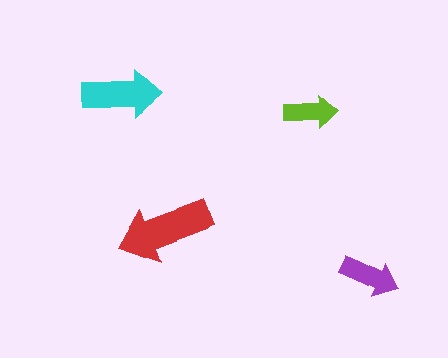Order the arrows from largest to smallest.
the red one, the cyan one, the purple one, the lime one.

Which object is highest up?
The cyan arrow is topmost.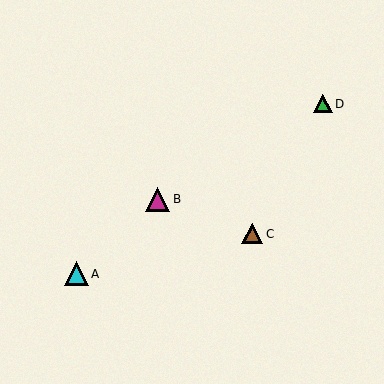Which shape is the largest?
The magenta triangle (labeled B) is the largest.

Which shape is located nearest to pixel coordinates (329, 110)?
The green triangle (labeled D) at (323, 104) is nearest to that location.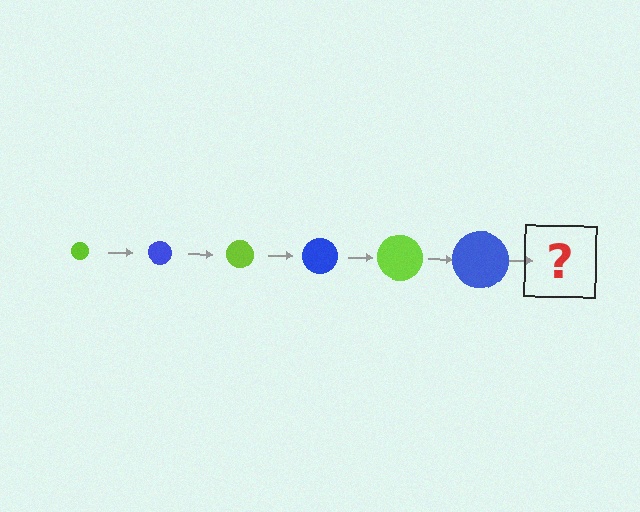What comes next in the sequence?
The next element should be a lime circle, larger than the previous one.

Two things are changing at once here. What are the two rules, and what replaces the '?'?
The two rules are that the circle grows larger each step and the color cycles through lime and blue. The '?' should be a lime circle, larger than the previous one.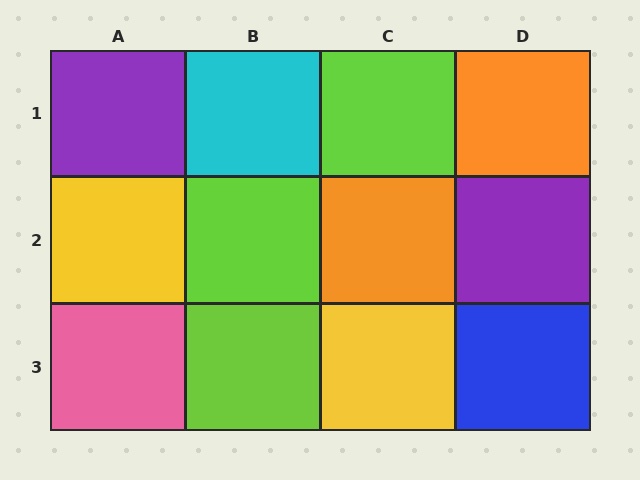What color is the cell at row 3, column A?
Pink.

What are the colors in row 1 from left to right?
Purple, cyan, lime, orange.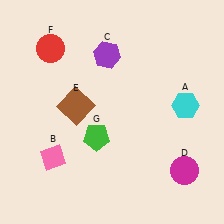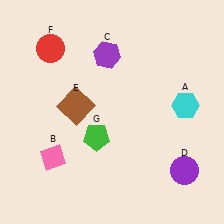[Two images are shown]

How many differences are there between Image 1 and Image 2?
There is 1 difference between the two images.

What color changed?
The circle (D) changed from magenta in Image 1 to purple in Image 2.